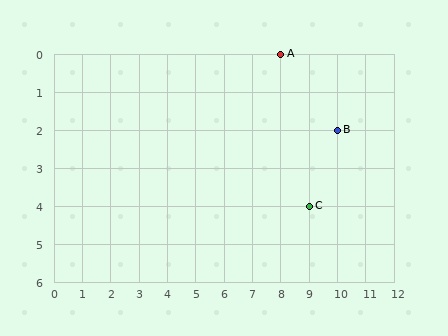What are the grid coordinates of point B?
Point B is at grid coordinates (10, 2).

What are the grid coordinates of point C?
Point C is at grid coordinates (9, 4).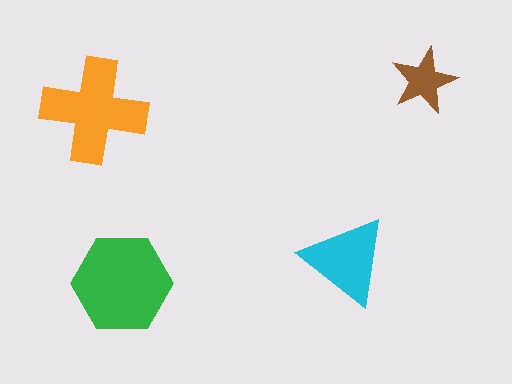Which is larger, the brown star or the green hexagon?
The green hexagon.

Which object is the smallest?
The brown star.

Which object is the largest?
The green hexagon.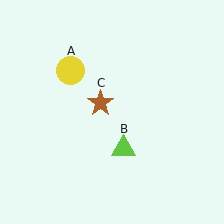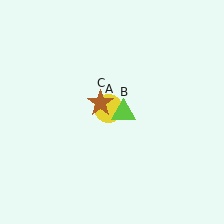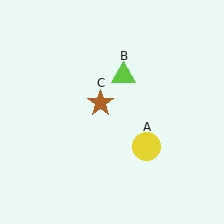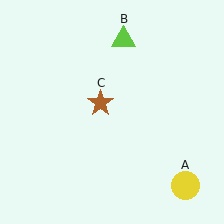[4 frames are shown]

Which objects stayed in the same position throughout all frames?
Brown star (object C) remained stationary.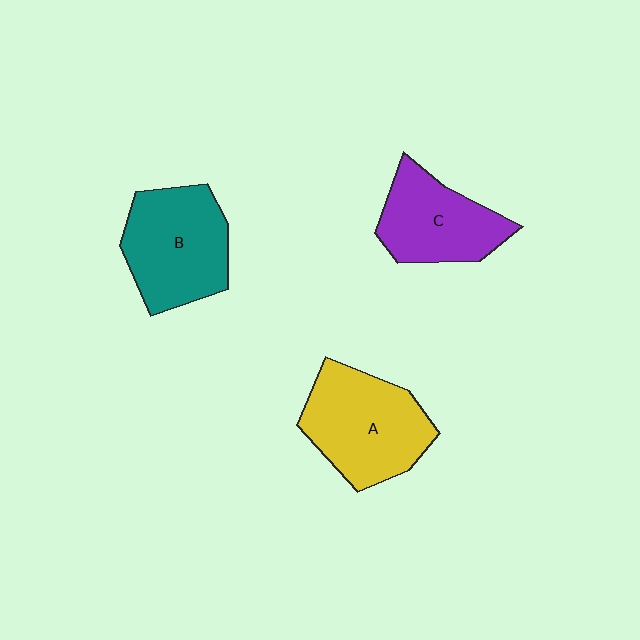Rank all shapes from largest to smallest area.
From largest to smallest: A (yellow), B (teal), C (purple).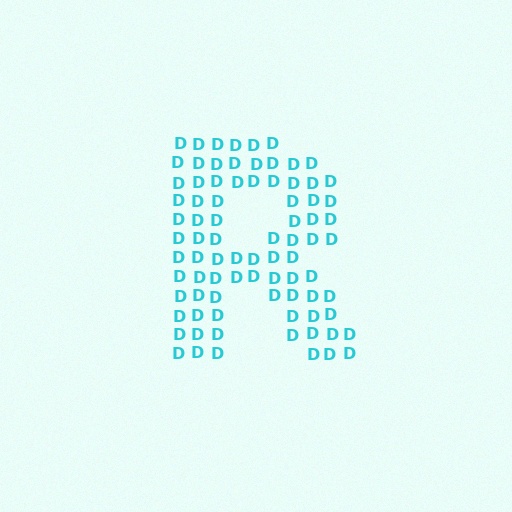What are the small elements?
The small elements are letter D's.